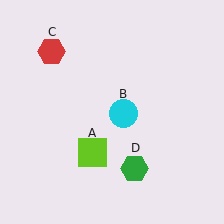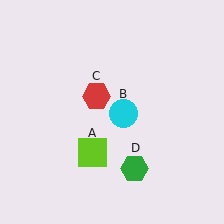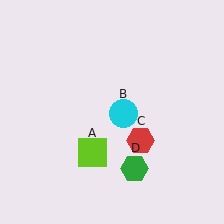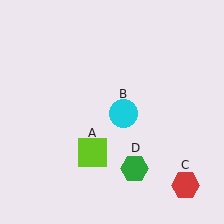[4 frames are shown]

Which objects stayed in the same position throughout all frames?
Lime square (object A) and cyan circle (object B) and green hexagon (object D) remained stationary.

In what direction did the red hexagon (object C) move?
The red hexagon (object C) moved down and to the right.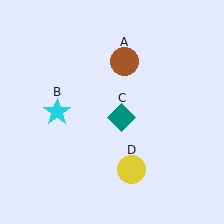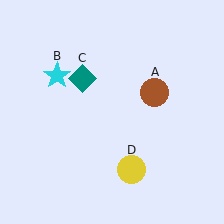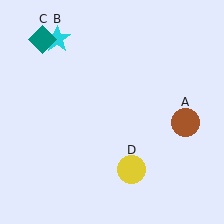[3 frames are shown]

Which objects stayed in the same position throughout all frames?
Yellow circle (object D) remained stationary.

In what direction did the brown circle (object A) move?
The brown circle (object A) moved down and to the right.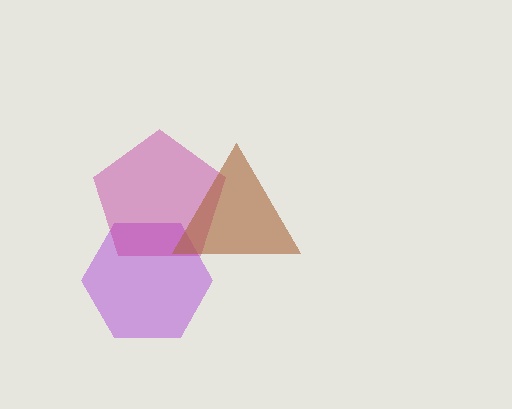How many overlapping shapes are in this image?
There are 3 overlapping shapes in the image.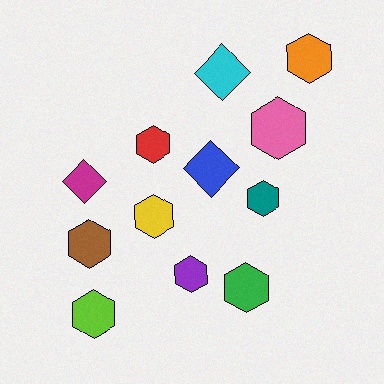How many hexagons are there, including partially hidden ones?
There are 9 hexagons.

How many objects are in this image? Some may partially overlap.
There are 12 objects.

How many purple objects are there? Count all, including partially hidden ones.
There is 1 purple object.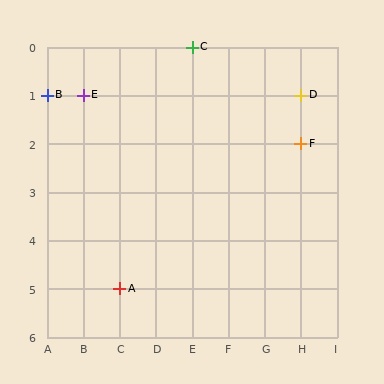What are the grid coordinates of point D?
Point D is at grid coordinates (H, 1).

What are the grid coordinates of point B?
Point B is at grid coordinates (A, 1).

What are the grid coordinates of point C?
Point C is at grid coordinates (E, 0).